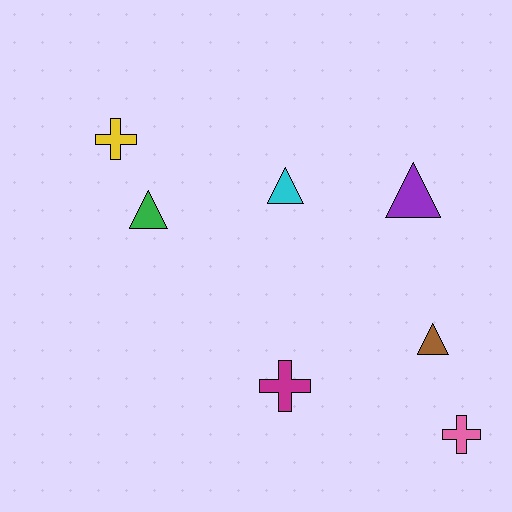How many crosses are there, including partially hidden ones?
There are 3 crosses.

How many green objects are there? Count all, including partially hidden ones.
There is 1 green object.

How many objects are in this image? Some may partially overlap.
There are 7 objects.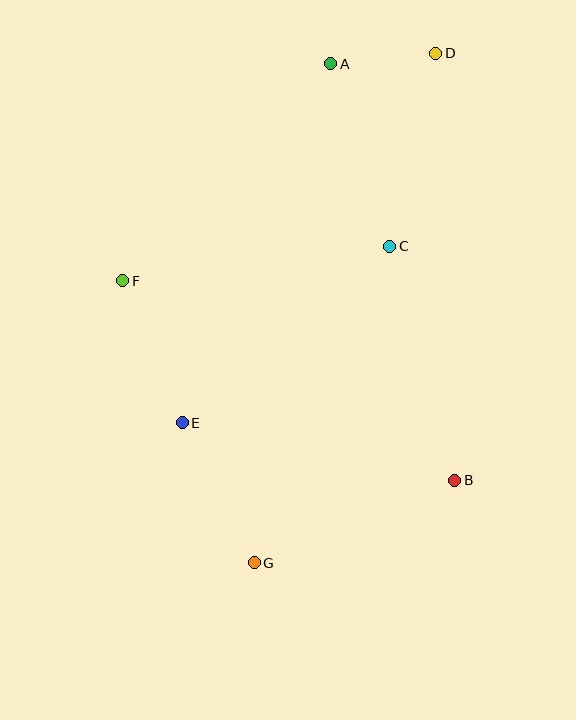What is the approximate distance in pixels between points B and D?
The distance between B and D is approximately 427 pixels.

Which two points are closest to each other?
Points A and D are closest to each other.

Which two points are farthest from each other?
Points D and G are farthest from each other.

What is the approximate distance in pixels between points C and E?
The distance between C and E is approximately 272 pixels.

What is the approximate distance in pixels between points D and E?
The distance between D and E is approximately 448 pixels.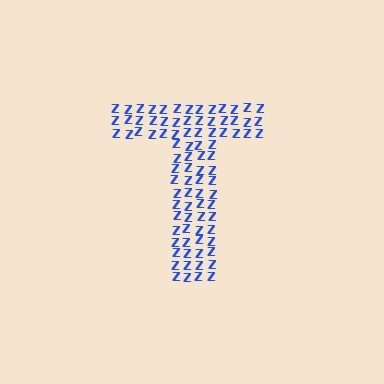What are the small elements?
The small elements are letter Z's.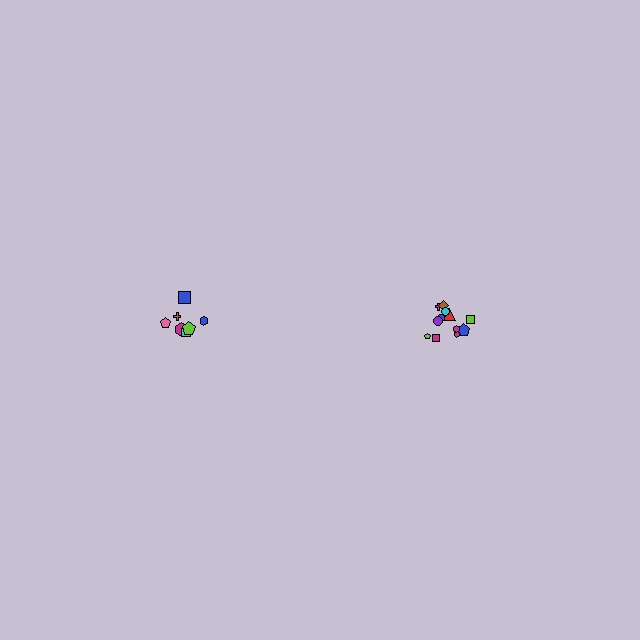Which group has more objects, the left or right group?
The right group.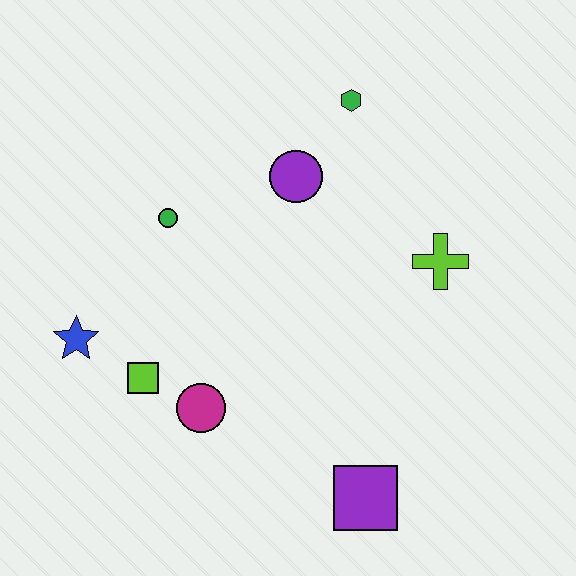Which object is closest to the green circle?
The purple circle is closest to the green circle.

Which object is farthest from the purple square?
The green hexagon is farthest from the purple square.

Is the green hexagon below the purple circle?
No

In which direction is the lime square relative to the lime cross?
The lime square is to the left of the lime cross.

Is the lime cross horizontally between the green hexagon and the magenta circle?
No